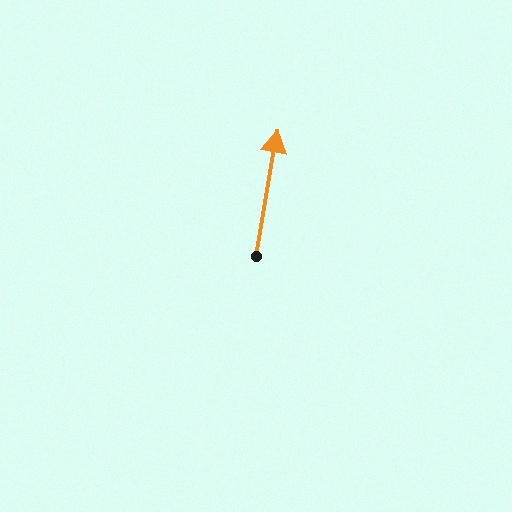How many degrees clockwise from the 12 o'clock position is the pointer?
Approximately 9 degrees.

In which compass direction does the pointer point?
North.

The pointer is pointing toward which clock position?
Roughly 12 o'clock.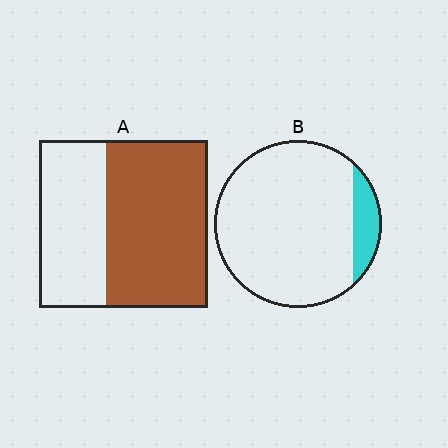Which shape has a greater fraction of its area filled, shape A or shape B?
Shape A.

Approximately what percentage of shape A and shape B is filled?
A is approximately 60% and B is approximately 10%.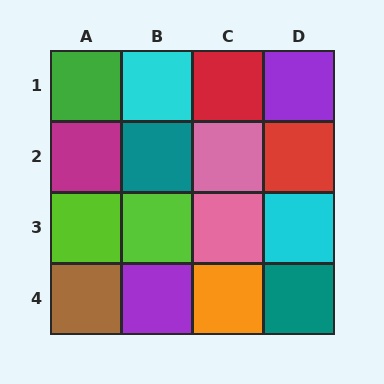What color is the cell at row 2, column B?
Teal.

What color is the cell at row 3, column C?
Pink.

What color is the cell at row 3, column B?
Lime.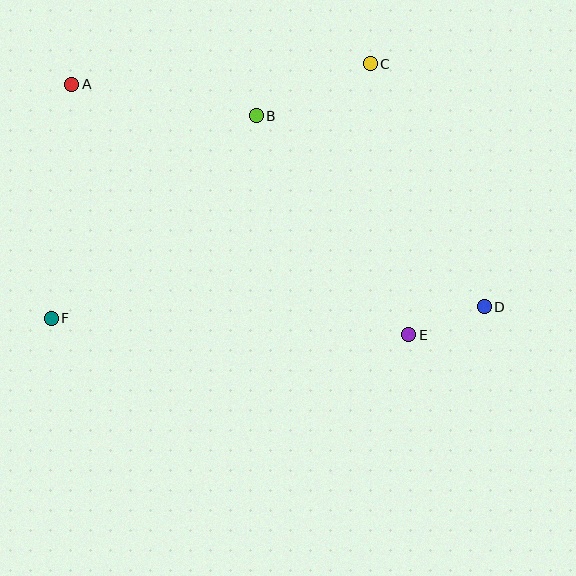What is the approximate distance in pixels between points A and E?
The distance between A and E is approximately 420 pixels.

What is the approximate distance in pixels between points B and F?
The distance between B and F is approximately 288 pixels.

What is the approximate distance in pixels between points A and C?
The distance between A and C is approximately 299 pixels.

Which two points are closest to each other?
Points D and E are closest to each other.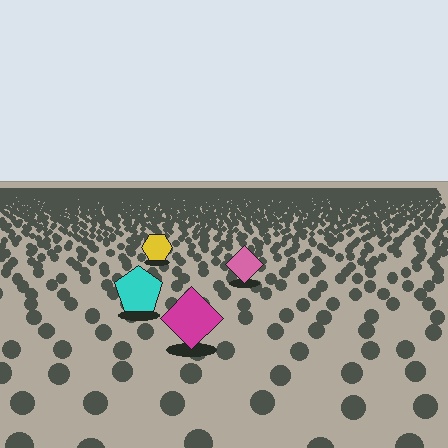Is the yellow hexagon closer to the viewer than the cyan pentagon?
No. The cyan pentagon is closer — you can tell from the texture gradient: the ground texture is coarser near it.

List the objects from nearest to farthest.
From nearest to farthest: the magenta diamond, the cyan pentagon, the pink diamond, the yellow hexagon.